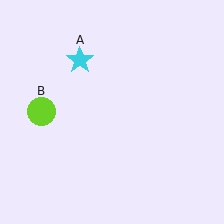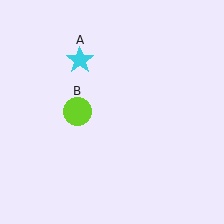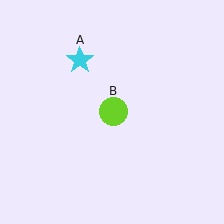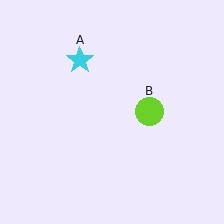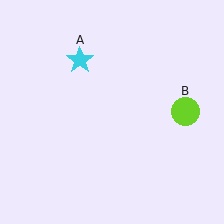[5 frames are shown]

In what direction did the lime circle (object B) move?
The lime circle (object B) moved right.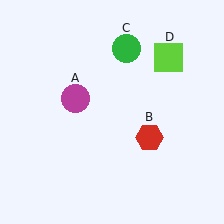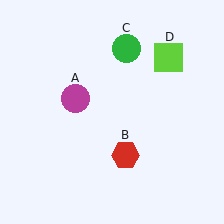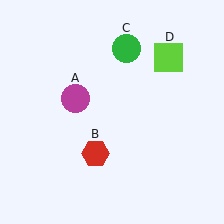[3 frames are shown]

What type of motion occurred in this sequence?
The red hexagon (object B) rotated clockwise around the center of the scene.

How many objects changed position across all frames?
1 object changed position: red hexagon (object B).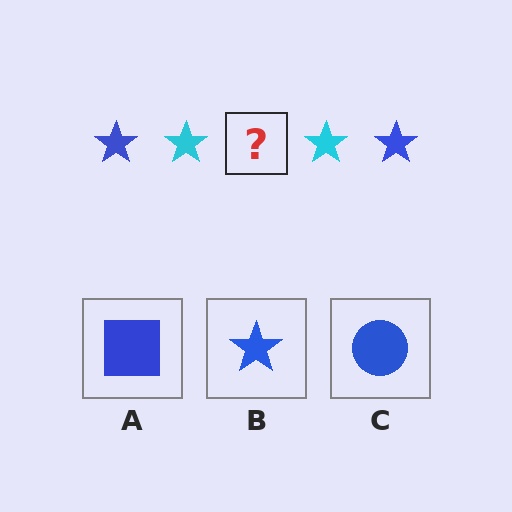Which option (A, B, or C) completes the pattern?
B.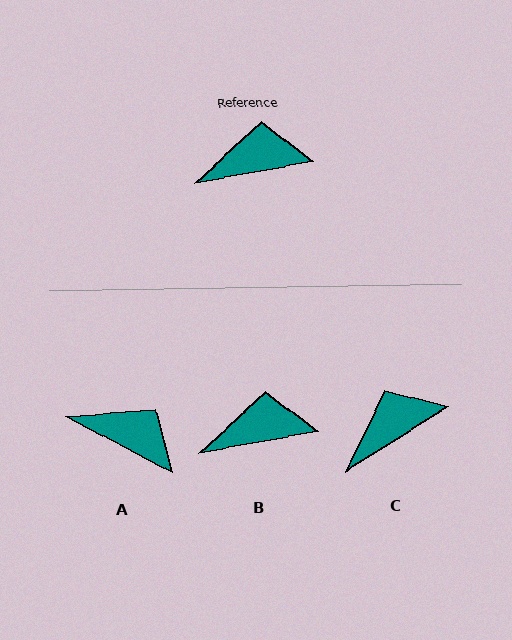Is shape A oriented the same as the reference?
No, it is off by about 38 degrees.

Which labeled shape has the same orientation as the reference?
B.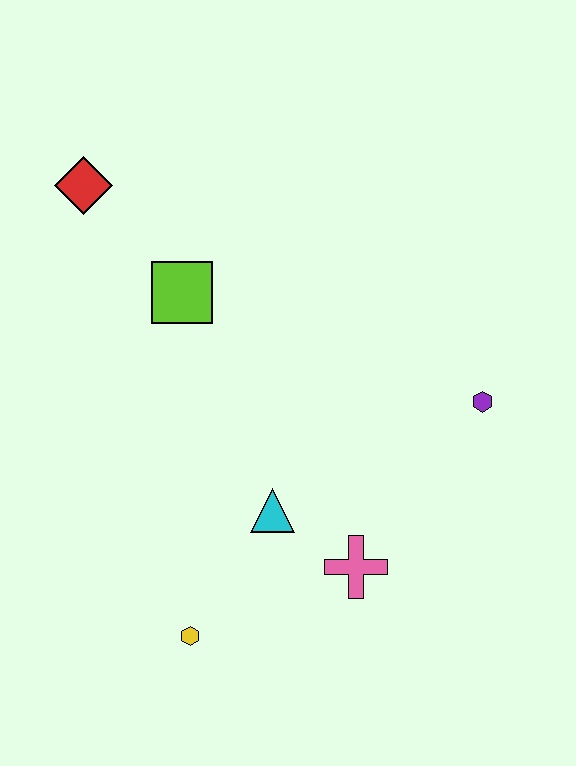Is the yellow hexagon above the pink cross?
No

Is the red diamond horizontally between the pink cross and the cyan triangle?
No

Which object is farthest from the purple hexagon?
The red diamond is farthest from the purple hexagon.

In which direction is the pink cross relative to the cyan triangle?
The pink cross is to the right of the cyan triangle.